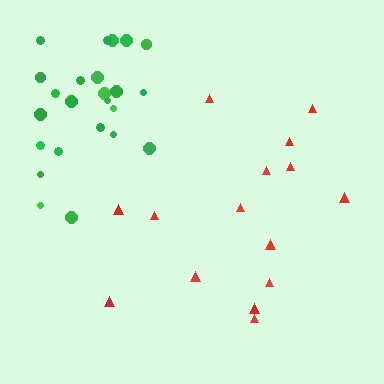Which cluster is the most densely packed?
Green.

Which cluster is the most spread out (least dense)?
Red.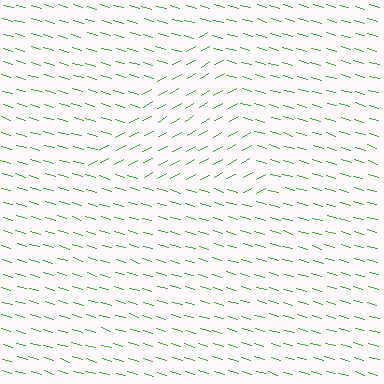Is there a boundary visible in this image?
Yes, there is a texture boundary formed by a change in line orientation.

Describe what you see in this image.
The image is filled with small green line segments. A triangle region in the image has lines oriented differently from the surrounding lines, creating a visible texture boundary.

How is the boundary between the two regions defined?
The boundary is defined purely by a change in line orientation (approximately 45 degrees difference). All lines are the same color and thickness.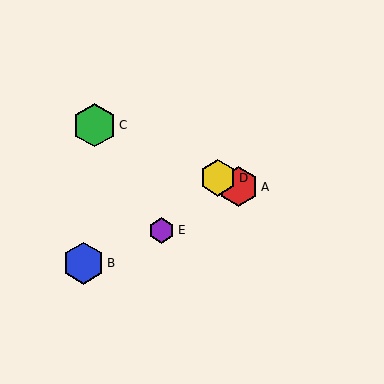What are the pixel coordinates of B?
Object B is at (83, 263).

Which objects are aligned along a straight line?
Objects A, C, D are aligned along a straight line.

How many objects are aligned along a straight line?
3 objects (A, C, D) are aligned along a straight line.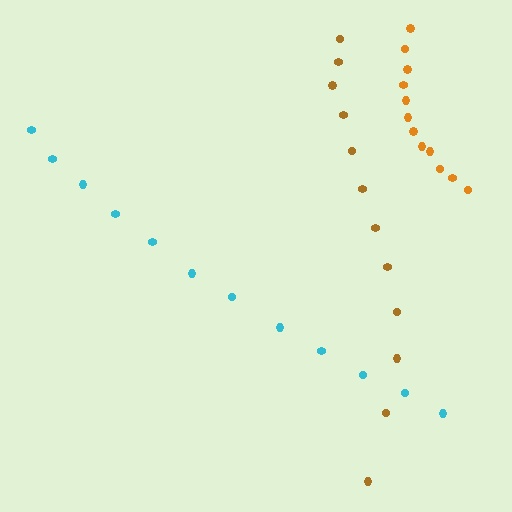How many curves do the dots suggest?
There are 3 distinct paths.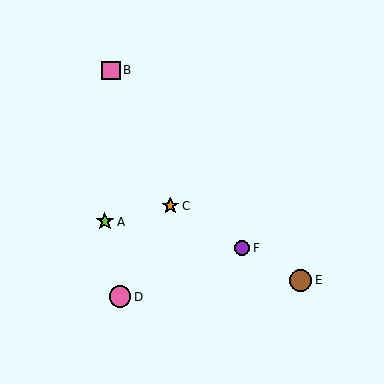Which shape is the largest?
The brown circle (labeled E) is the largest.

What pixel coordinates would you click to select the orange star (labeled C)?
Click at (170, 206) to select the orange star C.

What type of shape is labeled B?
Shape B is a pink square.